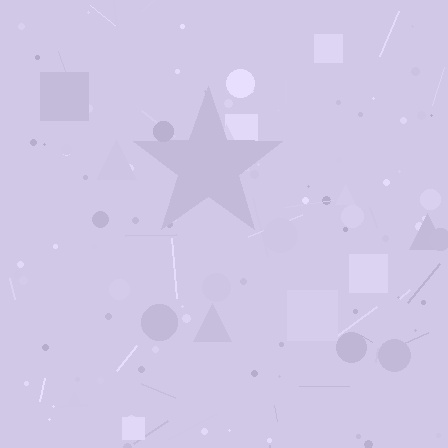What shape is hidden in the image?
A star is hidden in the image.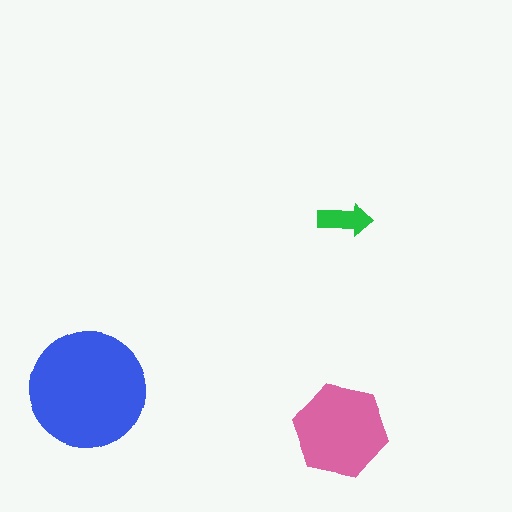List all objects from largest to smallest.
The blue circle, the pink hexagon, the green arrow.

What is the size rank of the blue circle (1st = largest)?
1st.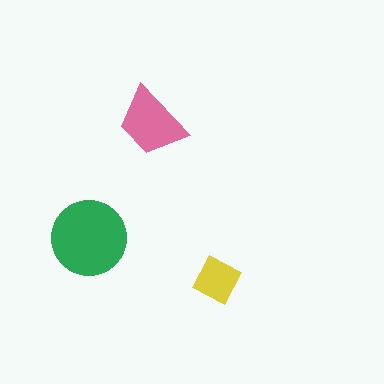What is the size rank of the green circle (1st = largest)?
1st.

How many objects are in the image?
There are 3 objects in the image.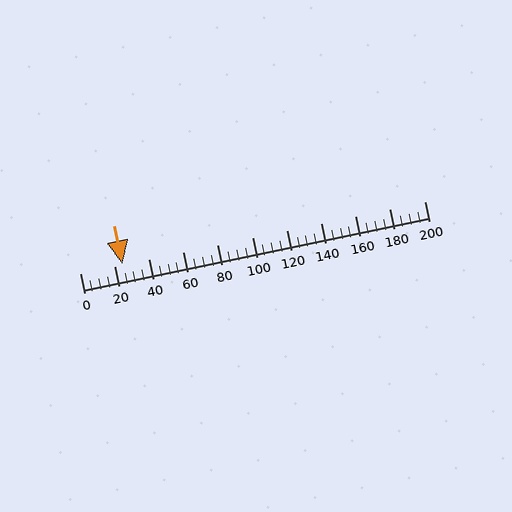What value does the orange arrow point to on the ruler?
The orange arrow points to approximately 25.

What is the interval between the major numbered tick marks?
The major tick marks are spaced 20 units apart.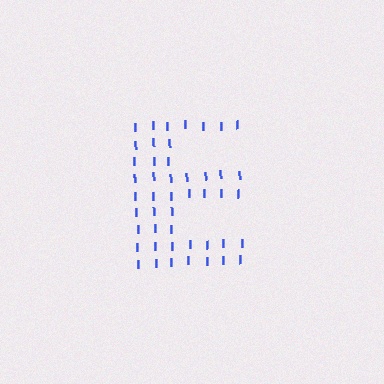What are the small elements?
The small elements are letter I's.